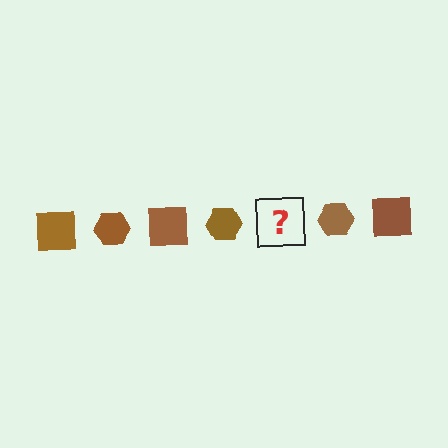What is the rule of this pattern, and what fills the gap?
The rule is that the pattern cycles through square, hexagon shapes in brown. The gap should be filled with a brown square.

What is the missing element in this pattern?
The missing element is a brown square.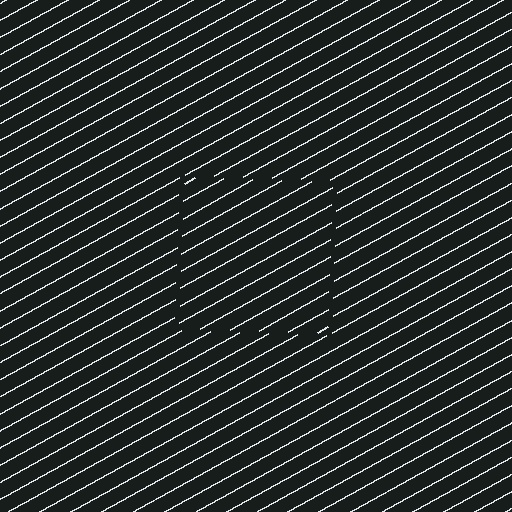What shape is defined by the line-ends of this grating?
An illusory square. The interior of the shape contains the same grating, shifted by half a period — the contour is defined by the phase discontinuity where line-ends from the inner and outer gratings abut.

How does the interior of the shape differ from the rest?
The interior of the shape contains the same grating, shifted by half a period — the contour is defined by the phase discontinuity where line-ends from the inner and outer gratings abut.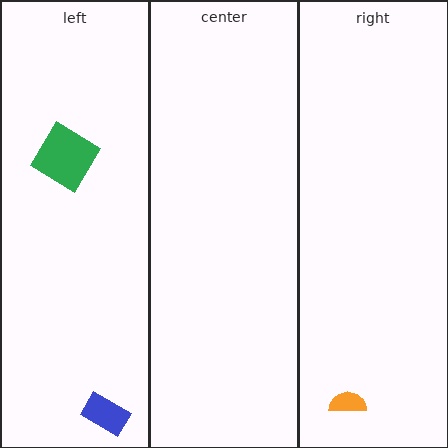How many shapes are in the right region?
1.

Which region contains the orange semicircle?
The right region.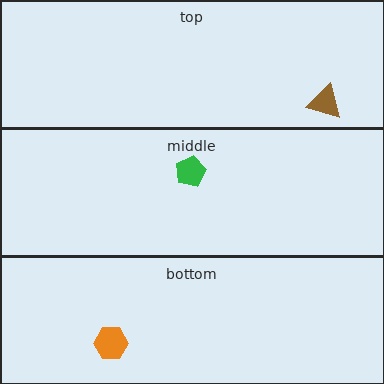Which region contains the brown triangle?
The top region.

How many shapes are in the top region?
1.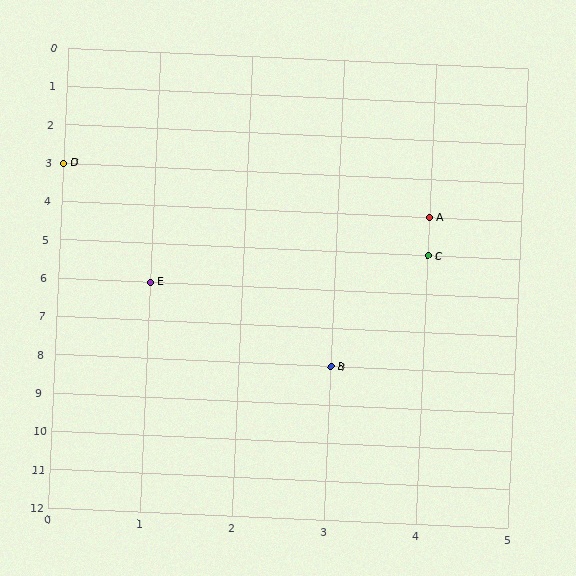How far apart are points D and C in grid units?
Points D and C are 4 columns and 2 rows apart (about 4.5 grid units diagonally).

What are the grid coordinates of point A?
Point A is at grid coordinates (4, 4).